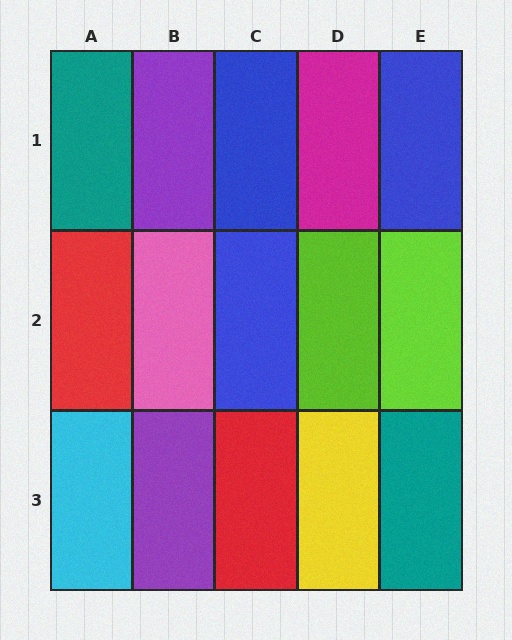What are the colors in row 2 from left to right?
Red, pink, blue, lime, lime.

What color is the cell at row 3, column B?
Purple.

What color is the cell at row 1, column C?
Blue.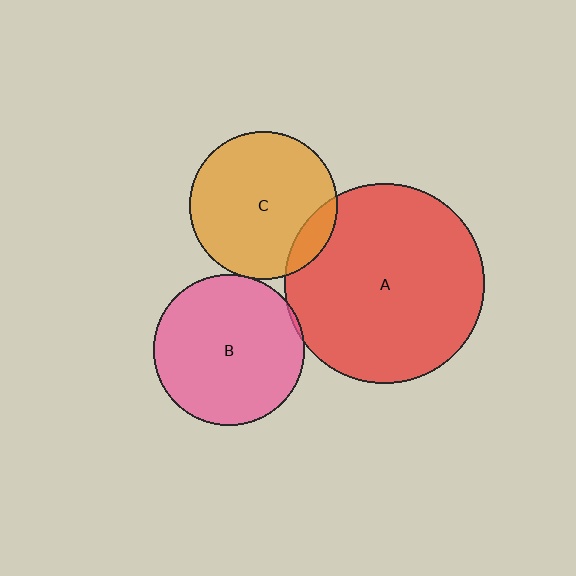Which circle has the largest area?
Circle A (red).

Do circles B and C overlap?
Yes.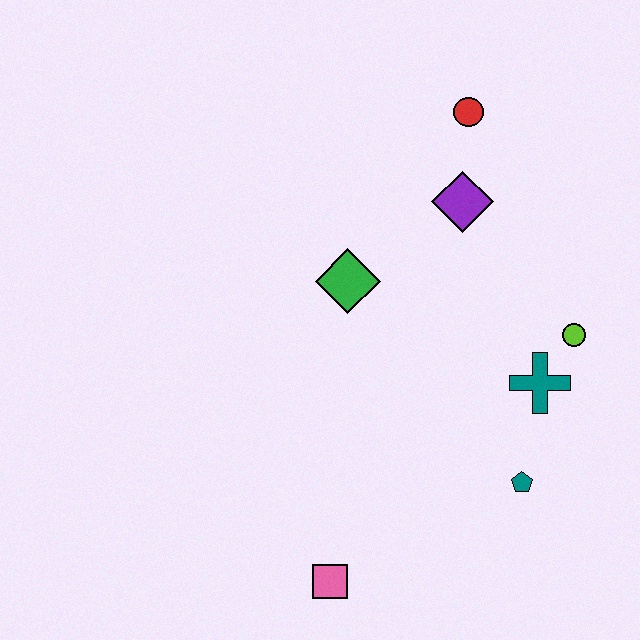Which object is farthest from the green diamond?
The pink square is farthest from the green diamond.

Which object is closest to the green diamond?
The purple diamond is closest to the green diamond.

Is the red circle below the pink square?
No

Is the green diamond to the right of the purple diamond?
No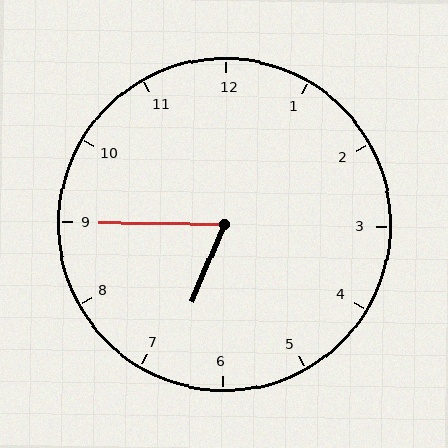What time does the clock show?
6:45.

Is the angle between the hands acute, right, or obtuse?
It is acute.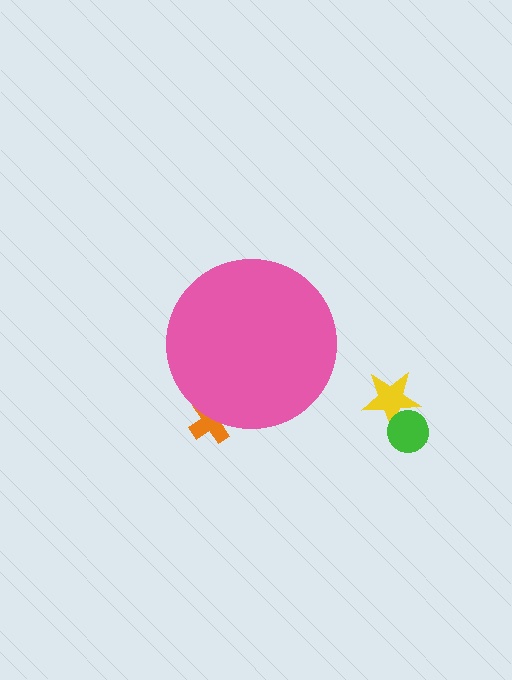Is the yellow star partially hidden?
No, the yellow star is fully visible.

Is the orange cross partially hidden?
Yes, the orange cross is partially hidden behind the pink circle.